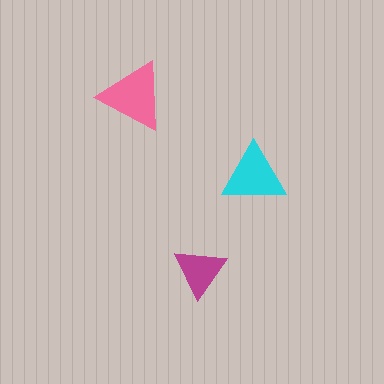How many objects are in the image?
There are 3 objects in the image.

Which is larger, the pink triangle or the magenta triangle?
The pink one.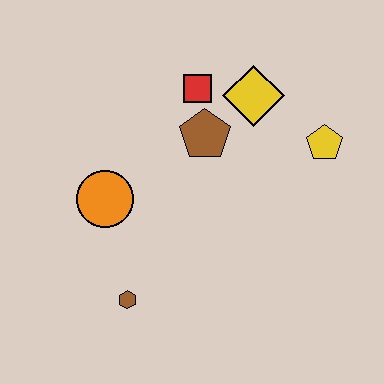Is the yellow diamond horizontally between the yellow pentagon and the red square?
Yes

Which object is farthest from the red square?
The brown hexagon is farthest from the red square.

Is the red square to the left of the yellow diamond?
Yes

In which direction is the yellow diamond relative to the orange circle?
The yellow diamond is to the right of the orange circle.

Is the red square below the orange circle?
No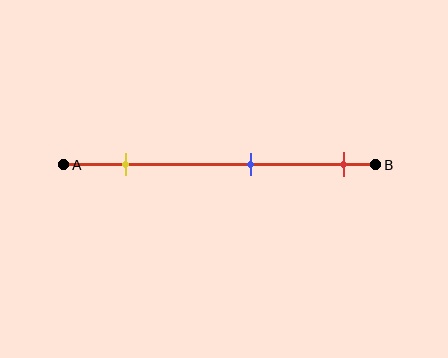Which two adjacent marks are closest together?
The blue and red marks are the closest adjacent pair.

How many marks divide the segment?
There are 3 marks dividing the segment.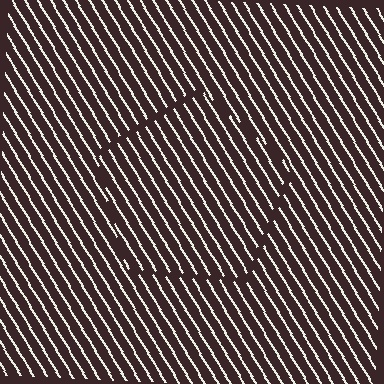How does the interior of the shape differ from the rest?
The interior of the shape contains the same grating, shifted by half a period — the contour is defined by the phase discontinuity where line-ends from the inner and outer gratings abut.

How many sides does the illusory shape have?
5 sides — the line-ends trace a pentagon.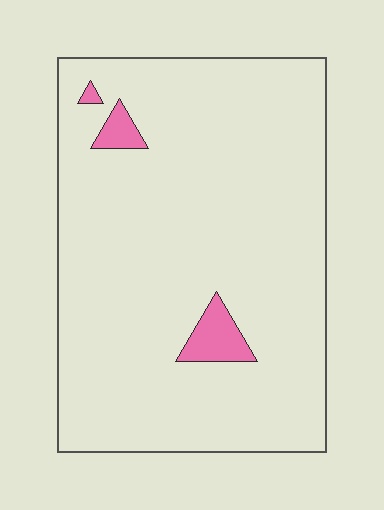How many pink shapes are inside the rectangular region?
3.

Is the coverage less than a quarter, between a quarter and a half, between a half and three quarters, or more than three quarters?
Less than a quarter.